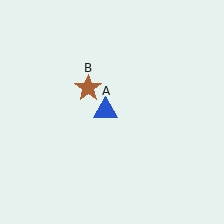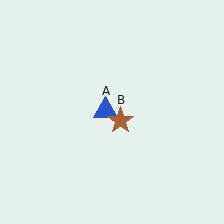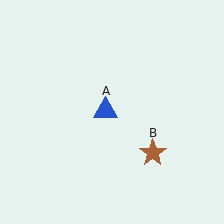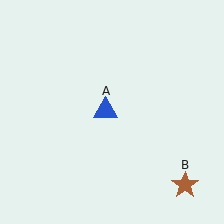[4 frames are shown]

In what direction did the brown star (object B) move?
The brown star (object B) moved down and to the right.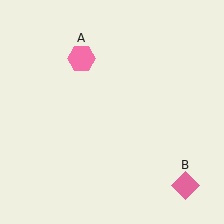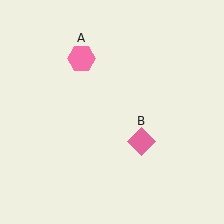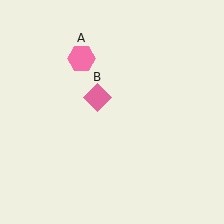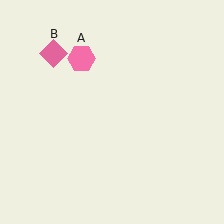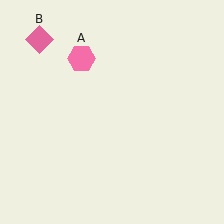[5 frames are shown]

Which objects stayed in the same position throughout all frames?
Pink hexagon (object A) remained stationary.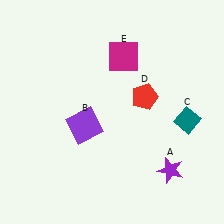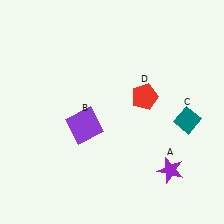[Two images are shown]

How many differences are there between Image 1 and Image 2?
There is 1 difference between the two images.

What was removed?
The magenta square (E) was removed in Image 2.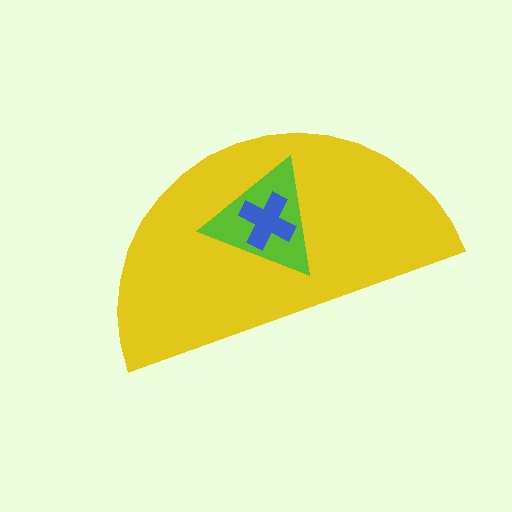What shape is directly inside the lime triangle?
The blue cross.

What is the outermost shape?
The yellow semicircle.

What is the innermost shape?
The blue cross.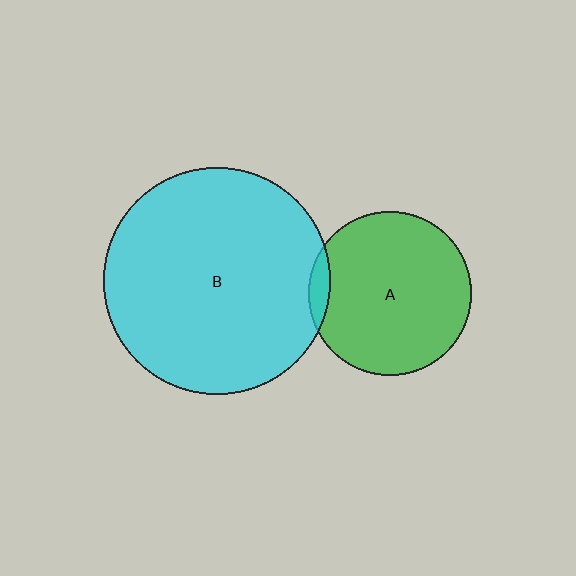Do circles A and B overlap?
Yes.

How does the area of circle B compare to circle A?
Approximately 1.9 times.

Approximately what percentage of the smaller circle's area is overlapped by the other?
Approximately 5%.